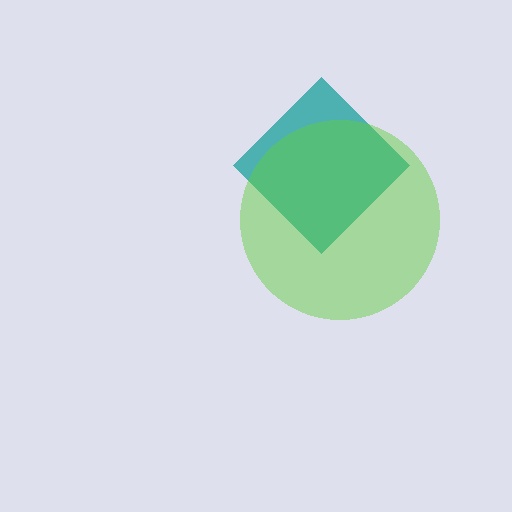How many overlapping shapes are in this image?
There are 2 overlapping shapes in the image.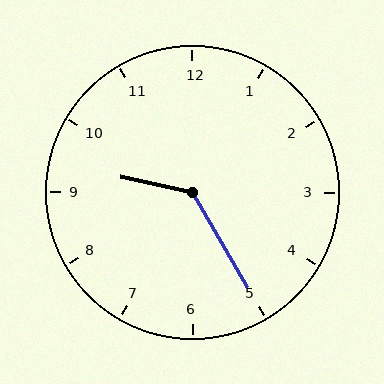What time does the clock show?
9:25.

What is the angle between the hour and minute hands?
Approximately 132 degrees.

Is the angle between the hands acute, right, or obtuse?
It is obtuse.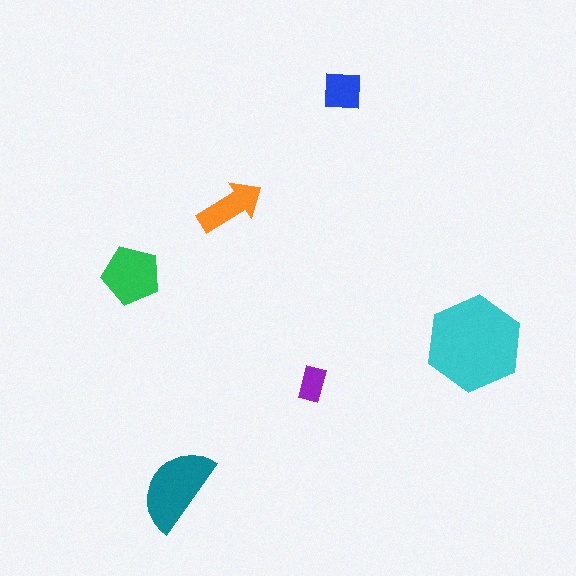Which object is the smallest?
The purple rectangle.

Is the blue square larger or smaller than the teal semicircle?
Smaller.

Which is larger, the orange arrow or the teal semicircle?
The teal semicircle.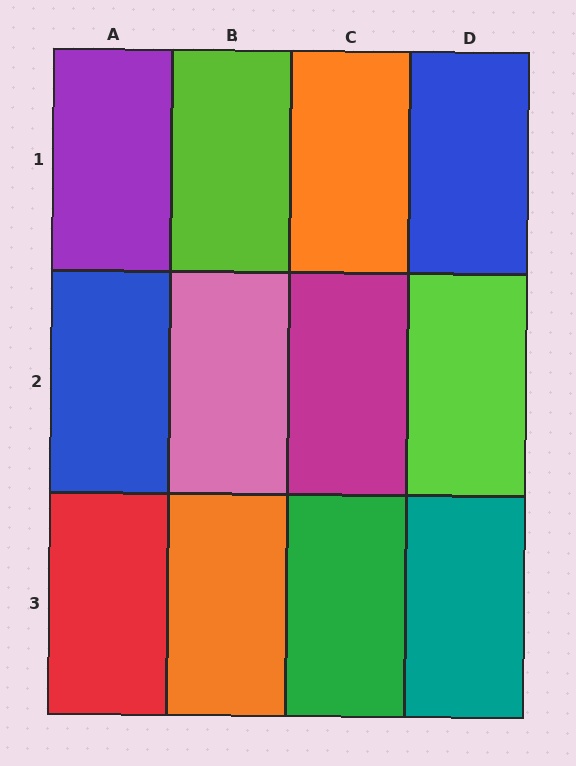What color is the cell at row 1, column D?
Blue.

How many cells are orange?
2 cells are orange.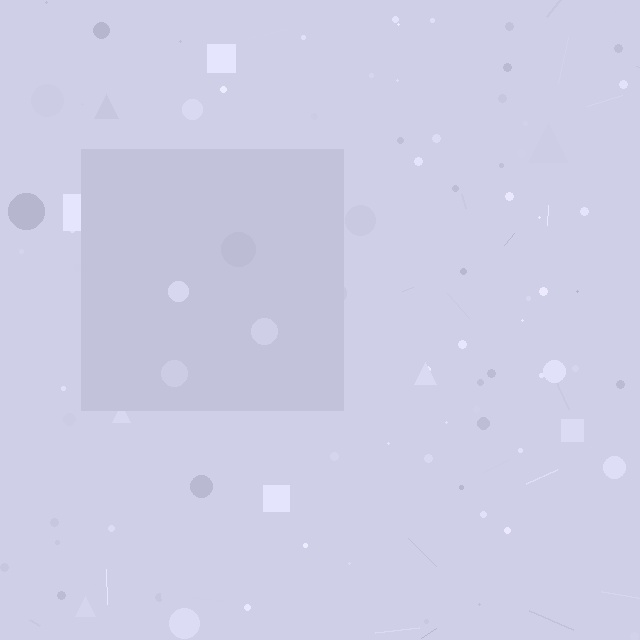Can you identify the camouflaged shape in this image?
The camouflaged shape is a square.